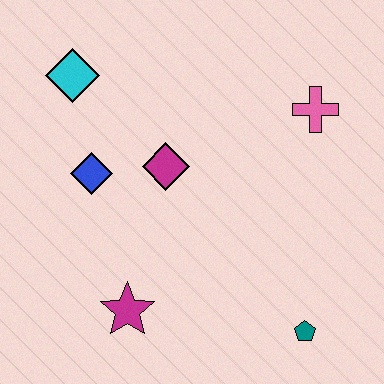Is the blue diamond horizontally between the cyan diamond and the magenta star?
Yes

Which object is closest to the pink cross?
The magenta diamond is closest to the pink cross.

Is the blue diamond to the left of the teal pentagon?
Yes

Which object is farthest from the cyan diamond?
The teal pentagon is farthest from the cyan diamond.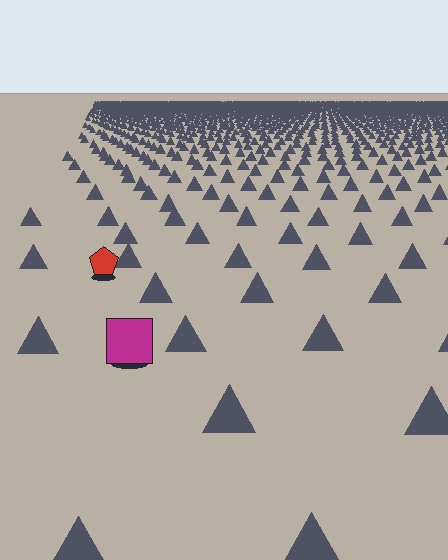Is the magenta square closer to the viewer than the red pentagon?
Yes. The magenta square is closer — you can tell from the texture gradient: the ground texture is coarser near it.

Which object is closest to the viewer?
The magenta square is closest. The texture marks near it are larger and more spread out.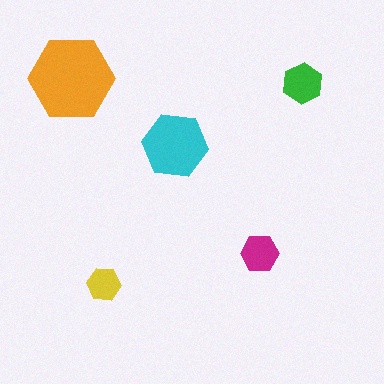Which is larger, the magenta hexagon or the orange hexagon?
The orange one.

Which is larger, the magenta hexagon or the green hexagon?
The green one.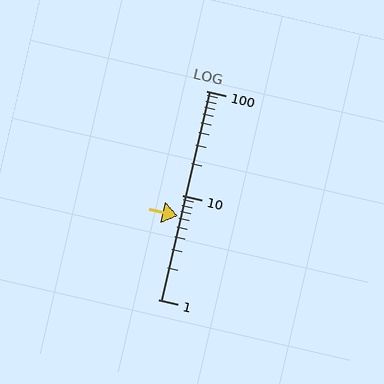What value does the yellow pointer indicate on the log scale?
The pointer indicates approximately 6.3.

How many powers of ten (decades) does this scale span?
The scale spans 2 decades, from 1 to 100.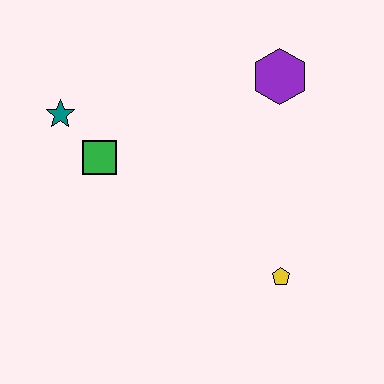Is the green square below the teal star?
Yes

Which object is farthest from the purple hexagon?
The teal star is farthest from the purple hexagon.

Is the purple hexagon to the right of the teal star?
Yes